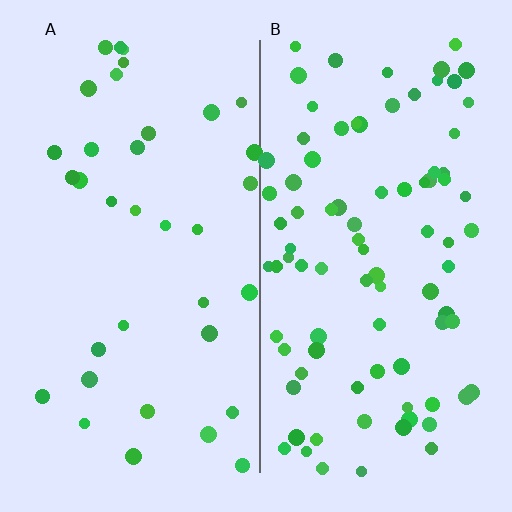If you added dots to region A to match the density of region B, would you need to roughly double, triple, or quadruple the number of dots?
Approximately triple.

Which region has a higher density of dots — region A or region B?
B (the right).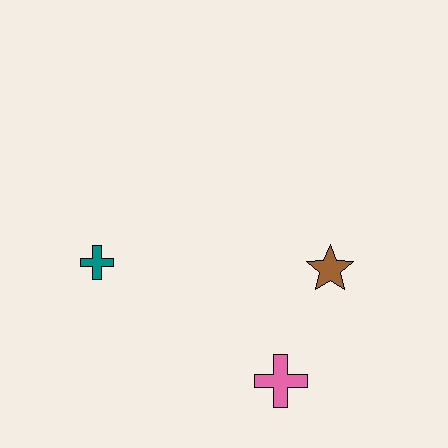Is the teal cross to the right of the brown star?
No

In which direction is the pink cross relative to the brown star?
The pink cross is below the brown star.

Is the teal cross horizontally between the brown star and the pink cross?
No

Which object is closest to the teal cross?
The pink cross is closest to the teal cross.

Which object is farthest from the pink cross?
The teal cross is farthest from the pink cross.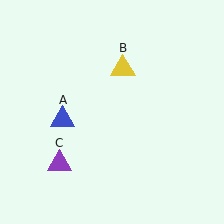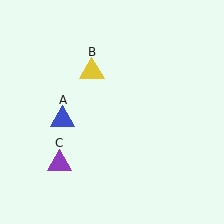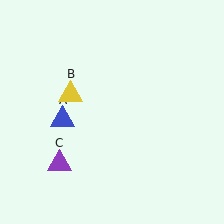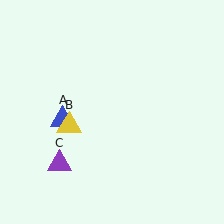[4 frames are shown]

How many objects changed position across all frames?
1 object changed position: yellow triangle (object B).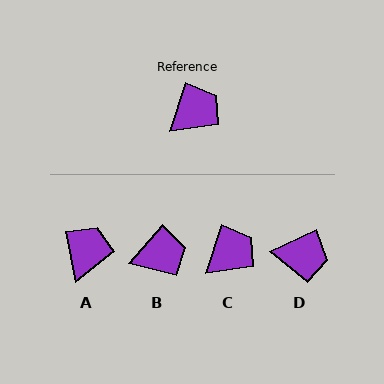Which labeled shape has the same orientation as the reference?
C.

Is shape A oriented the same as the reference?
No, it is off by about 30 degrees.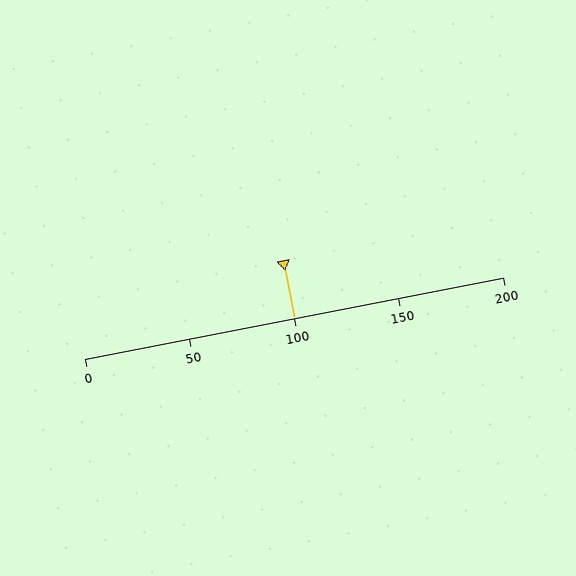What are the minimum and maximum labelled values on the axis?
The axis runs from 0 to 200.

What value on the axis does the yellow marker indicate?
The marker indicates approximately 100.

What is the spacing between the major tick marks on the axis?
The major ticks are spaced 50 apart.